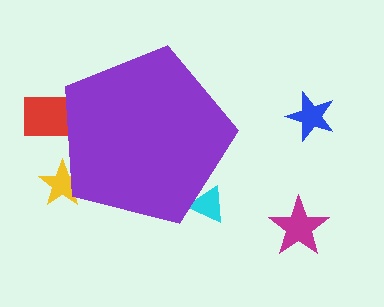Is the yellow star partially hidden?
Yes, the yellow star is partially hidden behind the purple pentagon.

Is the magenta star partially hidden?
No, the magenta star is fully visible.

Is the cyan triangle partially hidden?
Yes, the cyan triangle is partially hidden behind the purple pentagon.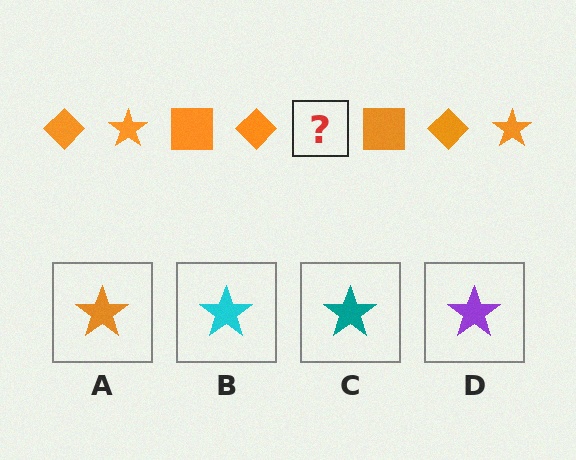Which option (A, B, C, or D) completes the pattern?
A.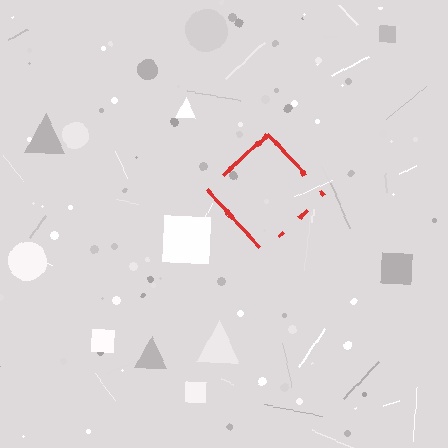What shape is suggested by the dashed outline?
The dashed outline suggests a diamond.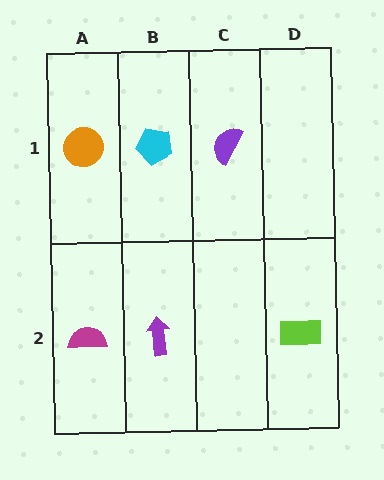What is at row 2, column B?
A purple arrow.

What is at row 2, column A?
A magenta semicircle.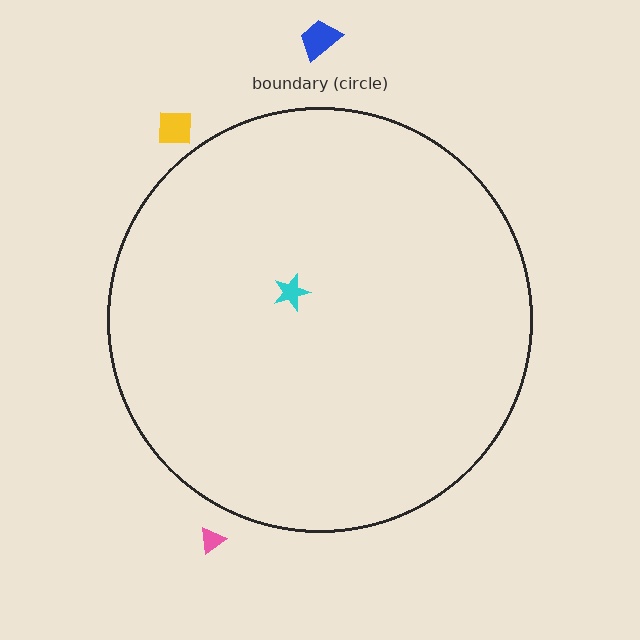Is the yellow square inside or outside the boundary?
Outside.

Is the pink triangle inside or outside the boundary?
Outside.